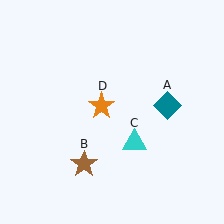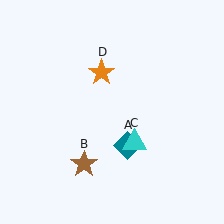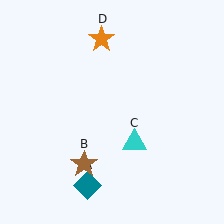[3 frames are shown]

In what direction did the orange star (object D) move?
The orange star (object D) moved up.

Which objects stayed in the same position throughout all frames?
Brown star (object B) and cyan triangle (object C) remained stationary.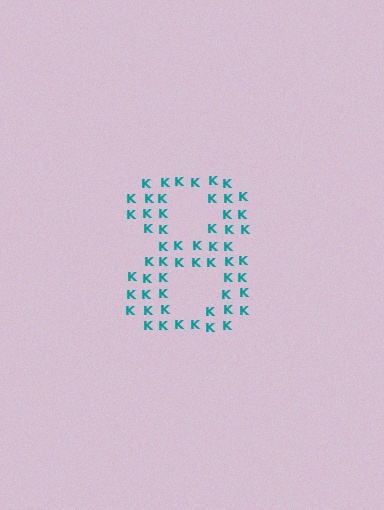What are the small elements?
The small elements are letter K's.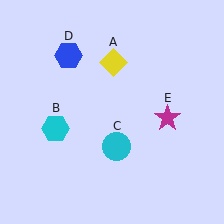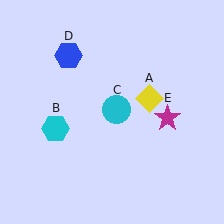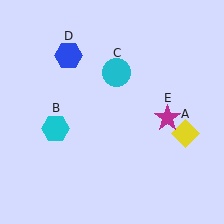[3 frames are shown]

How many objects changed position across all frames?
2 objects changed position: yellow diamond (object A), cyan circle (object C).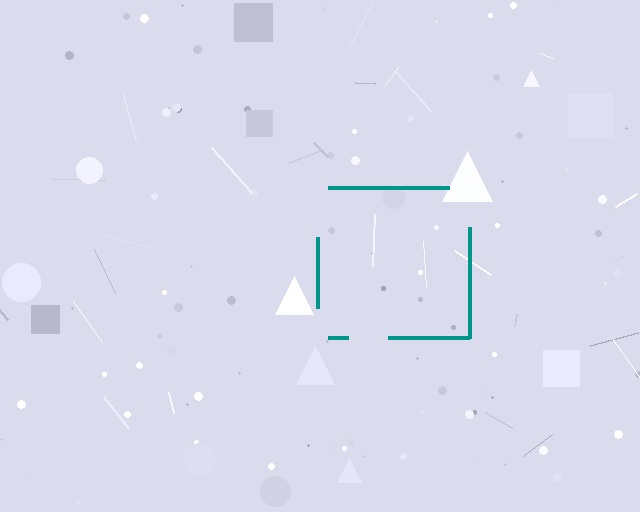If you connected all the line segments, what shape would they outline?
They would outline a square.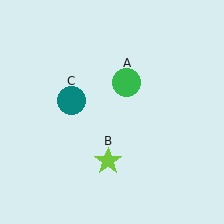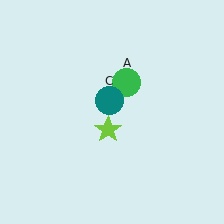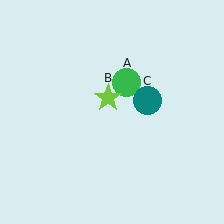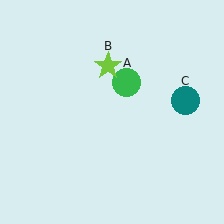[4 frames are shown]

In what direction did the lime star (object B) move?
The lime star (object B) moved up.